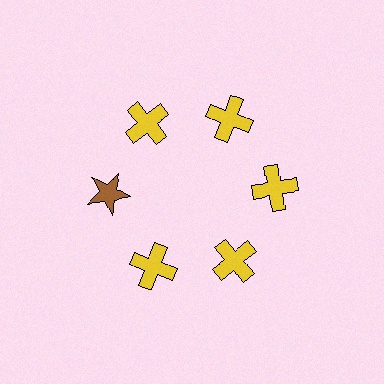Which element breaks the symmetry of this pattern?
The brown star at roughly the 9 o'clock position breaks the symmetry. All other shapes are yellow crosses.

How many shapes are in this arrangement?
There are 6 shapes arranged in a ring pattern.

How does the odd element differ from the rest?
It differs in both color (brown instead of yellow) and shape (star instead of cross).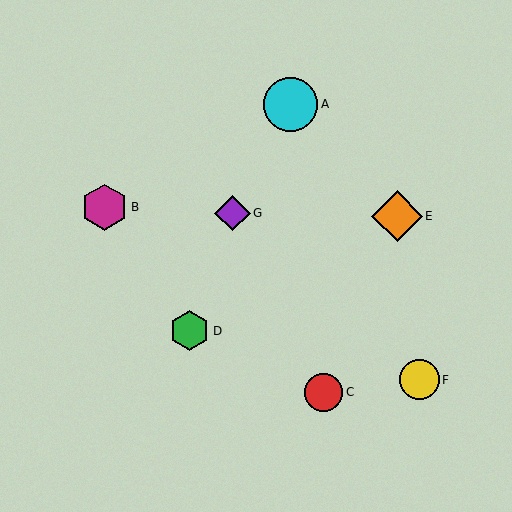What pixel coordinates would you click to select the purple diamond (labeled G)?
Click at (232, 213) to select the purple diamond G.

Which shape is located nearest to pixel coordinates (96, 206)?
The magenta hexagon (labeled B) at (105, 207) is nearest to that location.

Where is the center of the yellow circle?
The center of the yellow circle is at (419, 380).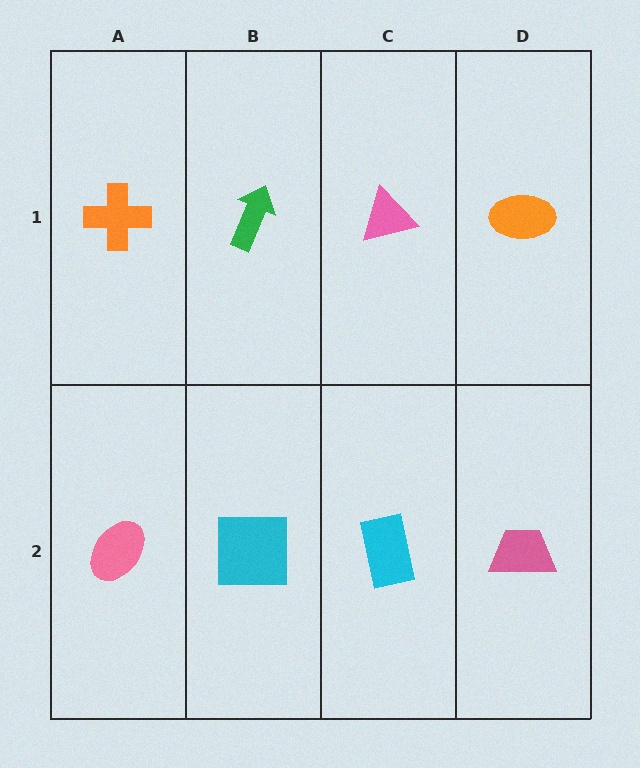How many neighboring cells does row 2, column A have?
2.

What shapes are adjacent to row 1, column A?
A pink ellipse (row 2, column A), a green arrow (row 1, column B).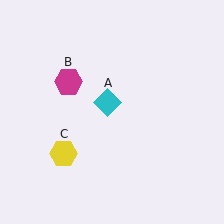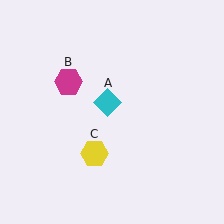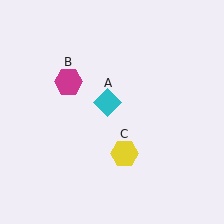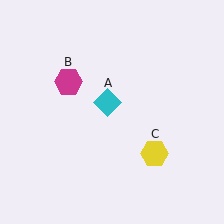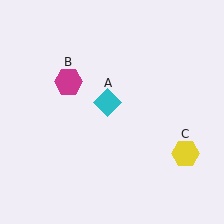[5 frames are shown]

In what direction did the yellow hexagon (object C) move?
The yellow hexagon (object C) moved right.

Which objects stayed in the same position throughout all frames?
Cyan diamond (object A) and magenta hexagon (object B) remained stationary.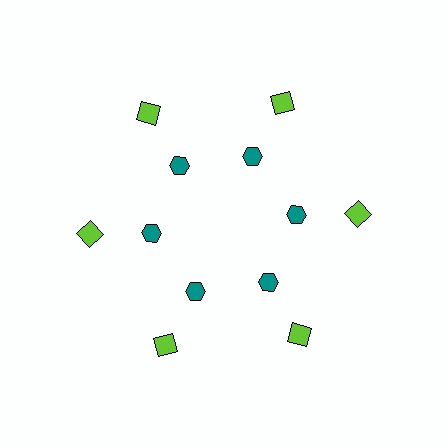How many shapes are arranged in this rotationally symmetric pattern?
There are 12 shapes, arranged in 6 groups of 2.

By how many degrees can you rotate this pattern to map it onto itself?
The pattern maps onto itself every 60 degrees of rotation.